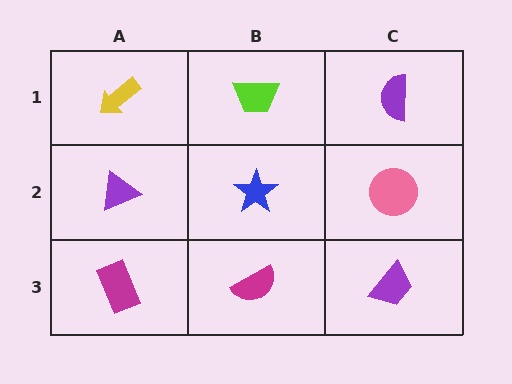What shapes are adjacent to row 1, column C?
A pink circle (row 2, column C), a lime trapezoid (row 1, column B).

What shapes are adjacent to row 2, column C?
A purple semicircle (row 1, column C), a purple trapezoid (row 3, column C), a blue star (row 2, column B).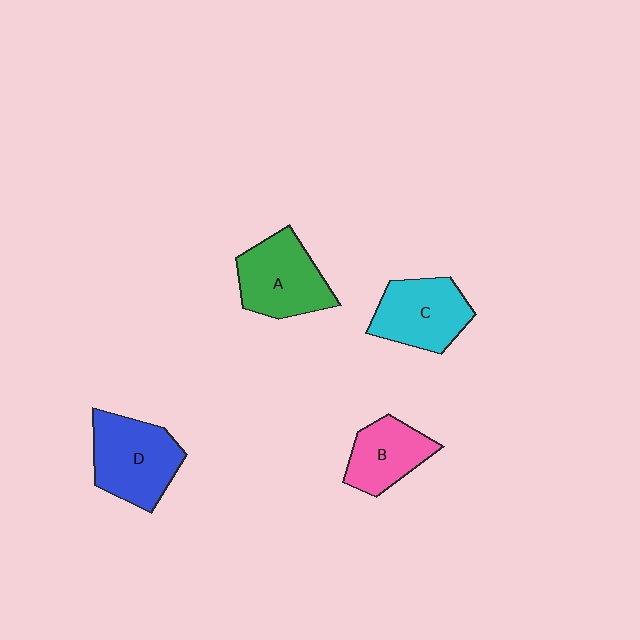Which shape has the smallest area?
Shape B (pink).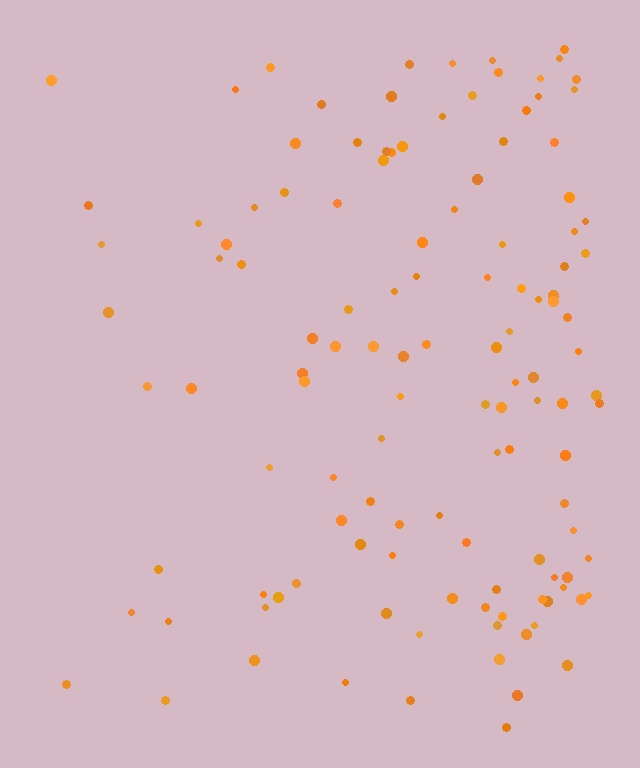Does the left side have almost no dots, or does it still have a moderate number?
Still a moderate number, just noticeably fewer than the right.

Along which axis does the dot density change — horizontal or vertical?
Horizontal.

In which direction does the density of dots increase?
From left to right, with the right side densest.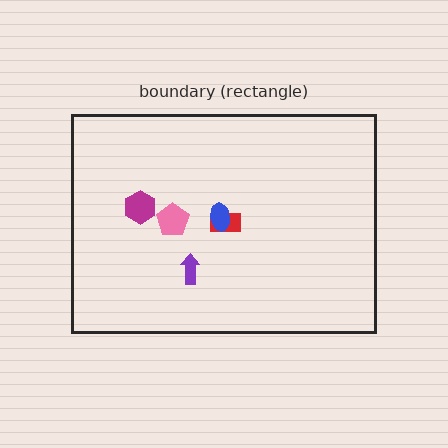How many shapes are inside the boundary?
5 inside, 0 outside.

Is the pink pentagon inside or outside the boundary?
Inside.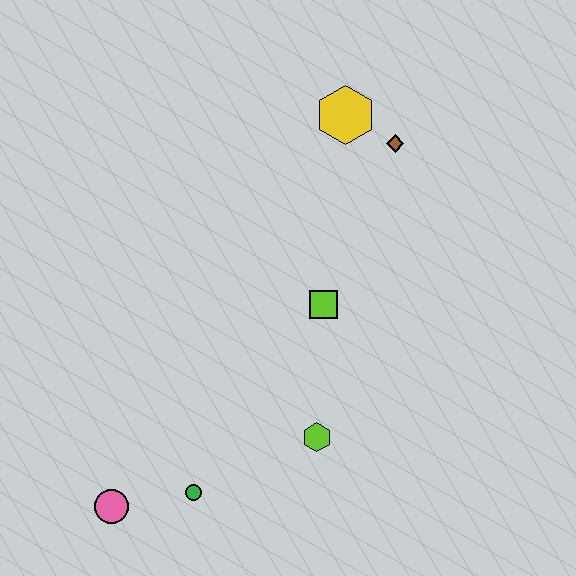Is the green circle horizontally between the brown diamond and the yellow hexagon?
No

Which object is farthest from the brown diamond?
The pink circle is farthest from the brown diamond.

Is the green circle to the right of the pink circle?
Yes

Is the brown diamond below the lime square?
No